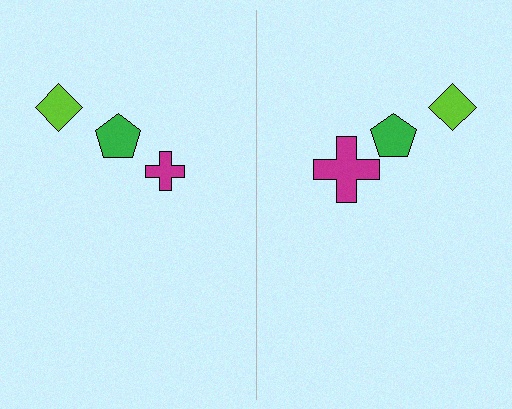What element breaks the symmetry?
The magenta cross on the right side has a different size than its mirror counterpart.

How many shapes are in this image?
There are 6 shapes in this image.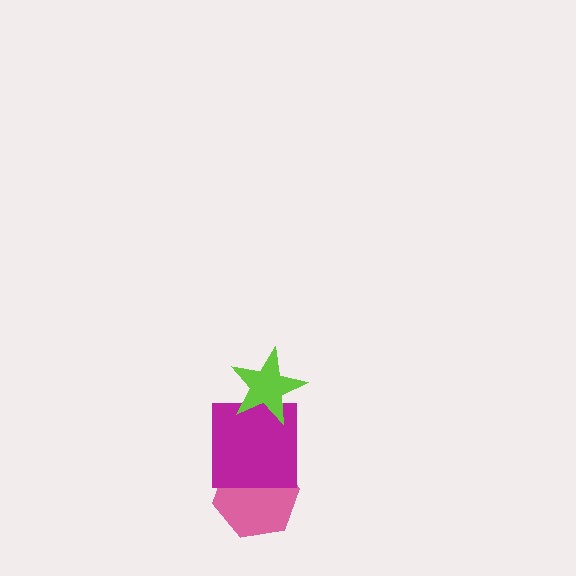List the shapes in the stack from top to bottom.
From top to bottom: the lime star, the magenta square, the pink hexagon.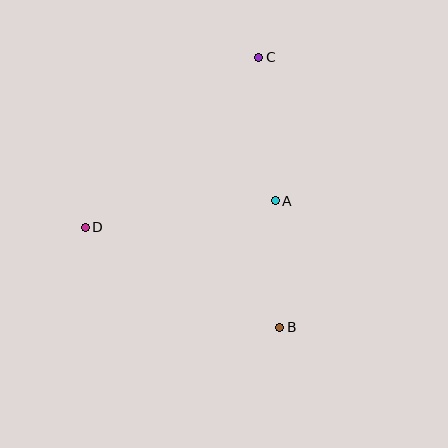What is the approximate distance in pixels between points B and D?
The distance between B and D is approximately 219 pixels.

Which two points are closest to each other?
Points A and B are closest to each other.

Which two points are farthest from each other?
Points B and C are farthest from each other.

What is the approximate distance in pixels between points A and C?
The distance between A and C is approximately 144 pixels.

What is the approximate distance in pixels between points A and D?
The distance between A and D is approximately 192 pixels.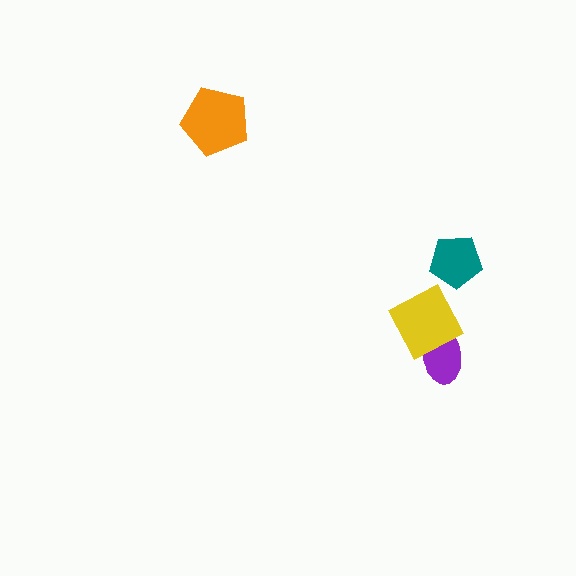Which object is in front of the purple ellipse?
The yellow diamond is in front of the purple ellipse.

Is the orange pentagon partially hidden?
No, no other shape covers it.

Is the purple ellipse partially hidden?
Yes, it is partially covered by another shape.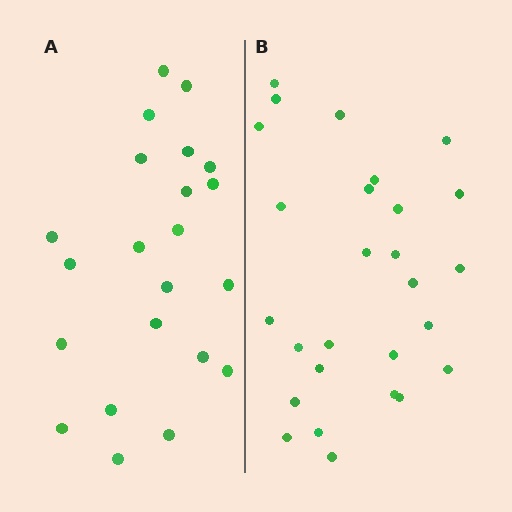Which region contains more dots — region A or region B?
Region B (the right region) has more dots.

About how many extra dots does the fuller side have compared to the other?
Region B has about 5 more dots than region A.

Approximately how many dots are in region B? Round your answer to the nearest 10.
About 30 dots. (The exact count is 27, which rounds to 30.)